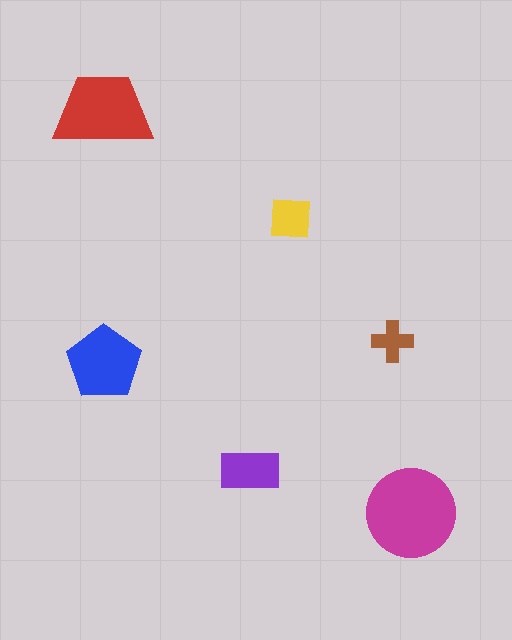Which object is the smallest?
The brown cross.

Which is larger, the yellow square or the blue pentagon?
The blue pentagon.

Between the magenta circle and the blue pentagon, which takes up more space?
The magenta circle.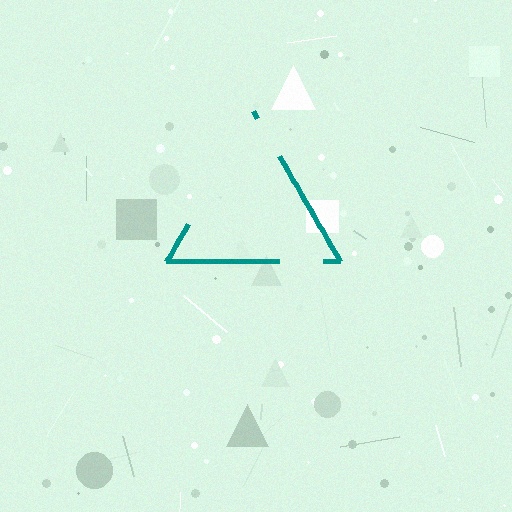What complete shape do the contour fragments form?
The contour fragments form a triangle.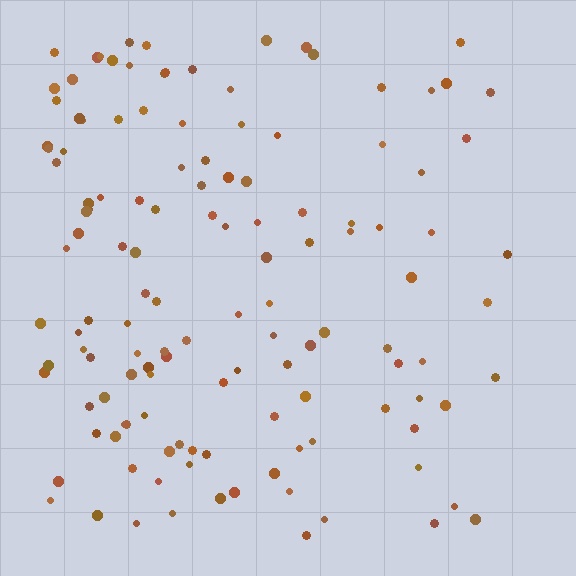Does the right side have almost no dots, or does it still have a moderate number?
Still a moderate number, just noticeably fewer than the left.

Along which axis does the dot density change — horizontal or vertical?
Horizontal.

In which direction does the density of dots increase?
From right to left, with the left side densest.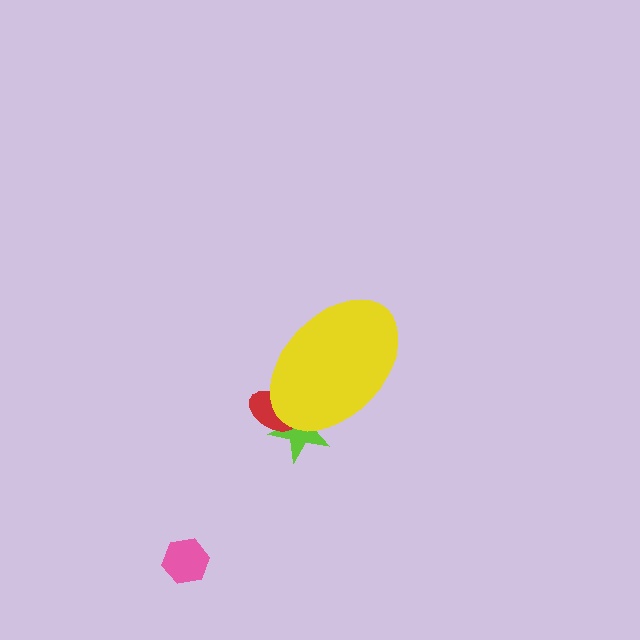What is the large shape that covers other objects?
A yellow ellipse.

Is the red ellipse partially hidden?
Yes, the red ellipse is partially hidden behind the yellow ellipse.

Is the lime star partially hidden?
Yes, the lime star is partially hidden behind the yellow ellipse.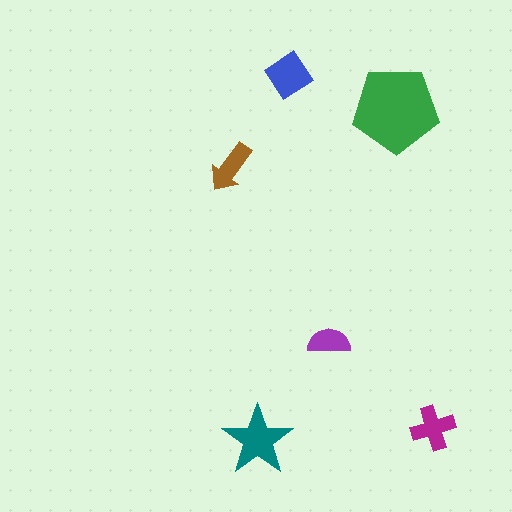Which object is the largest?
The green pentagon.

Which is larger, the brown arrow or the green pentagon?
The green pentagon.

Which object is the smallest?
The purple semicircle.